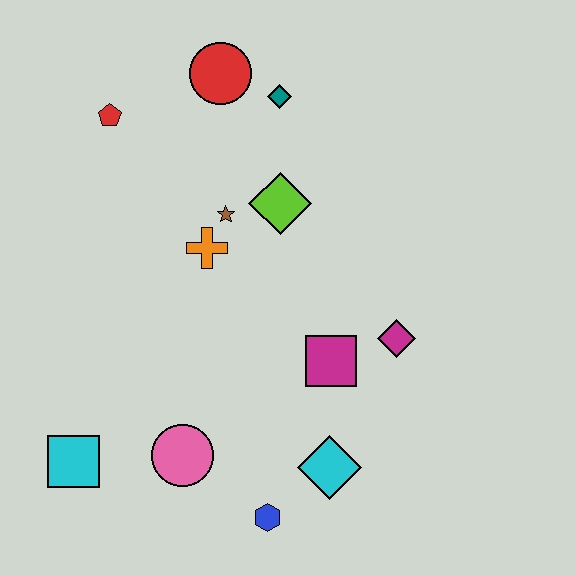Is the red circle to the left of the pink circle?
No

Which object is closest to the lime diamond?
The brown star is closest to the lime diamond.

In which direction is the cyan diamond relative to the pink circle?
The cyan diamond is to the right of the pink circle.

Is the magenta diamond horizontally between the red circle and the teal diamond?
No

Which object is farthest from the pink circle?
The red circle is farthest from the pink circle.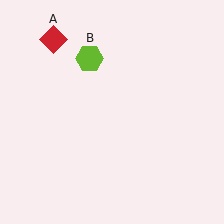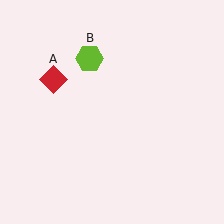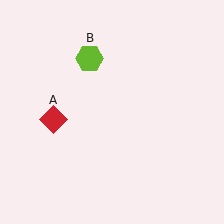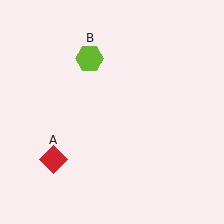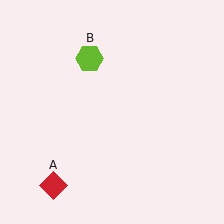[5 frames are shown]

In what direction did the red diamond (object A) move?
The red diamond (object A) moved down.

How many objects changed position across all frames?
1 object changed position: red diamond (object A).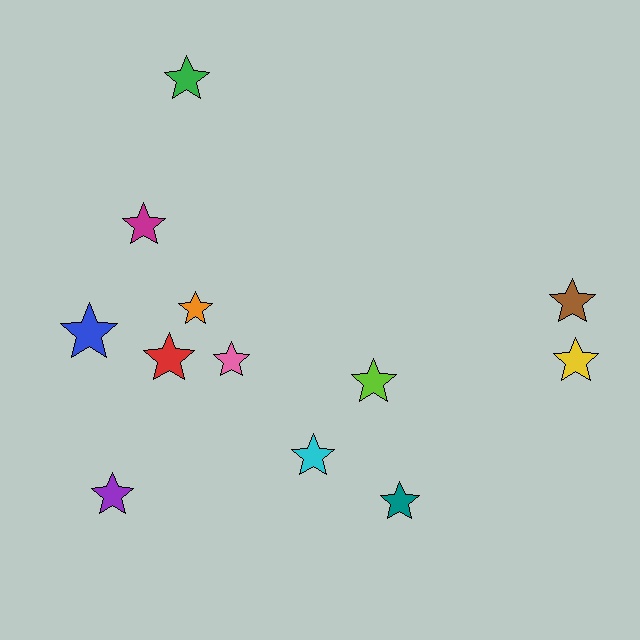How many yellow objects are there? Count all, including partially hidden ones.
There is 1 yellow object.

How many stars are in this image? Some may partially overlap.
There are 12 stars.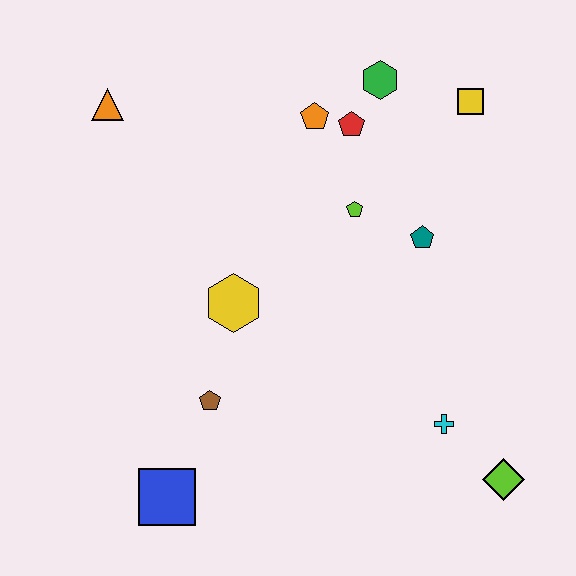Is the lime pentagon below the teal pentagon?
No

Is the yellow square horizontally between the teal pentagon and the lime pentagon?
No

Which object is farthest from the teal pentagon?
The blue square is farthest from the teal pentagon.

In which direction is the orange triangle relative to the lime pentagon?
The orange triangle is to the left of the lime pentagon.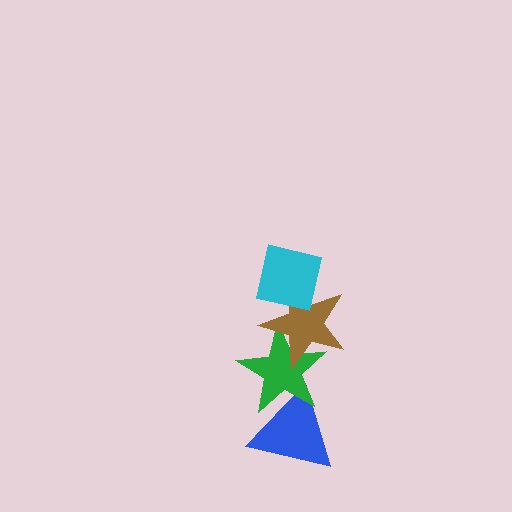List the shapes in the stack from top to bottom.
From top to bottom: the cyan square, the brown star, the green star, the blue triangle.